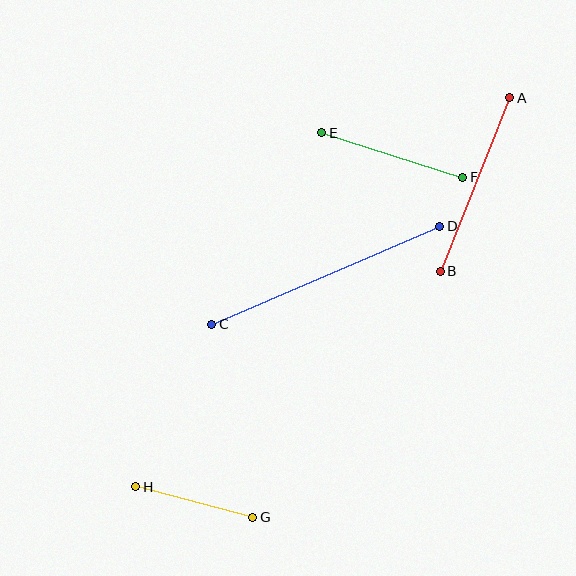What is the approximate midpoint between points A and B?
The midpoint is at approximately (475, 184) pixels.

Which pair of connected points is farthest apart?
Points C and D are farthest apart.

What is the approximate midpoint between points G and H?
The midpoint is at approximately (194, 502) pixels.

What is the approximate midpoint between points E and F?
The midpoint is at approximately (392, 155) pixels.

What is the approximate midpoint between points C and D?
The midpoint is at approximately (326, 275) pixels.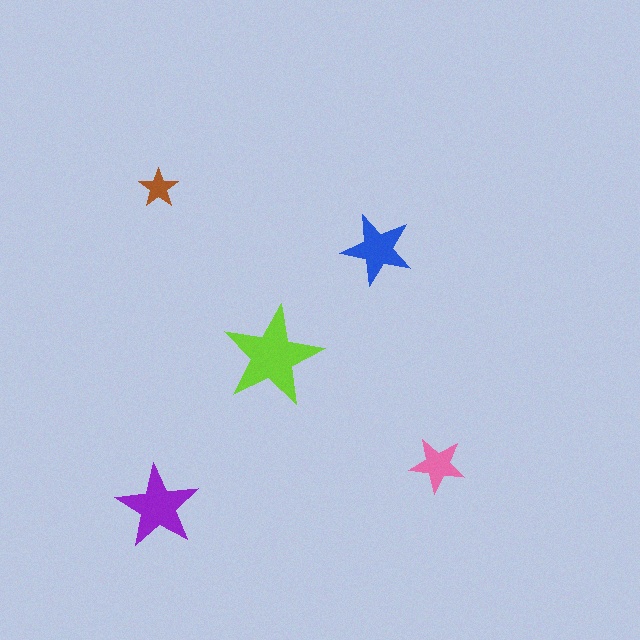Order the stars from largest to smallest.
the lime one, the purple one, the blue one, the pink one, the brown one.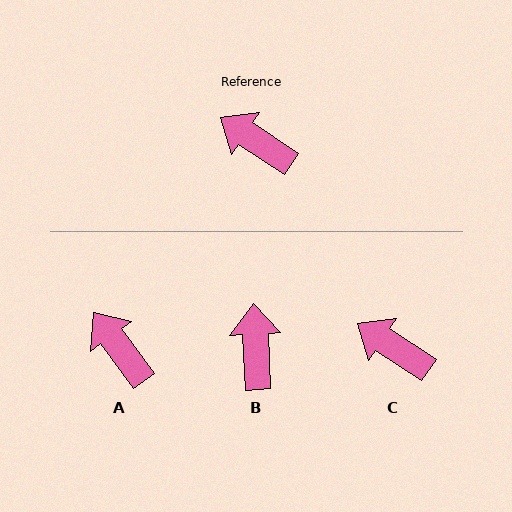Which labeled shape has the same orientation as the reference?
C.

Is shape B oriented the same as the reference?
No, it is off by about 54 degrees.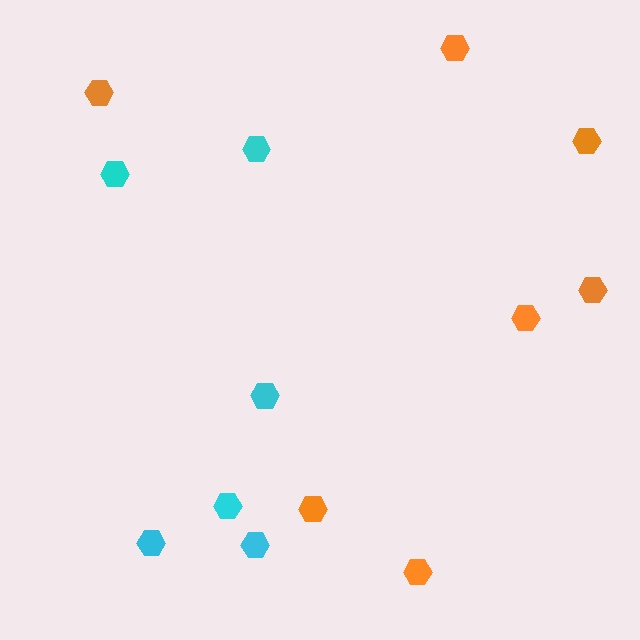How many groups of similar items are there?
There are 2 groups: one group of orange hexagons (7) and one group of cyan hexagons (6).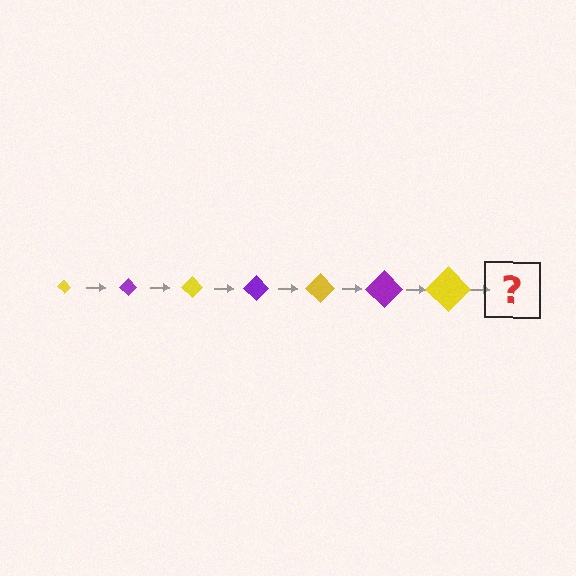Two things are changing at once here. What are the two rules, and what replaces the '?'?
The two rules are that the diamond grows larger each step and the color cycles through yellow and purple. The '?' should be a purple diamond, larger than the previous one.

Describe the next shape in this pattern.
It should be a purple diamond, larger than the previous one.